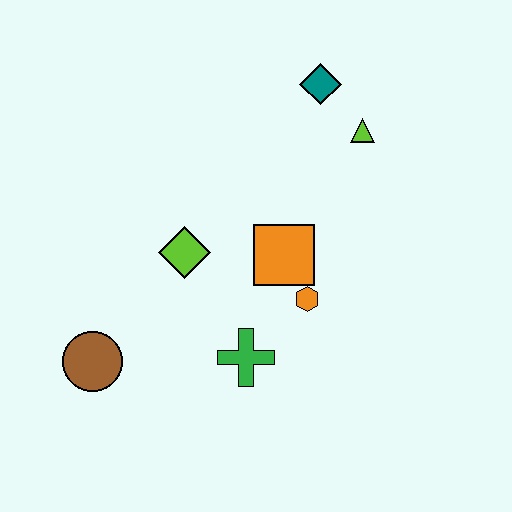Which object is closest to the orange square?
The orange hexagon is closest to the orange square.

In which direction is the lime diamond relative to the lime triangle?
The lime diamond is to the left of the lime triangle.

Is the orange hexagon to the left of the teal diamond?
Yes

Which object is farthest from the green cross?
The teal diamond is farthest from the green cross.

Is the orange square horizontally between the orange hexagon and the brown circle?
Yes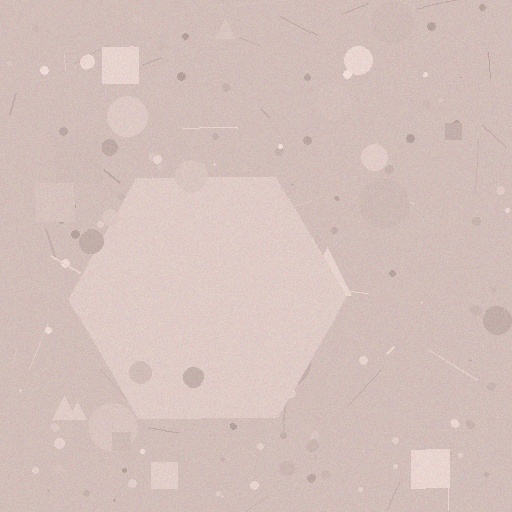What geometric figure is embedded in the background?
A hexagon is embedded in the background.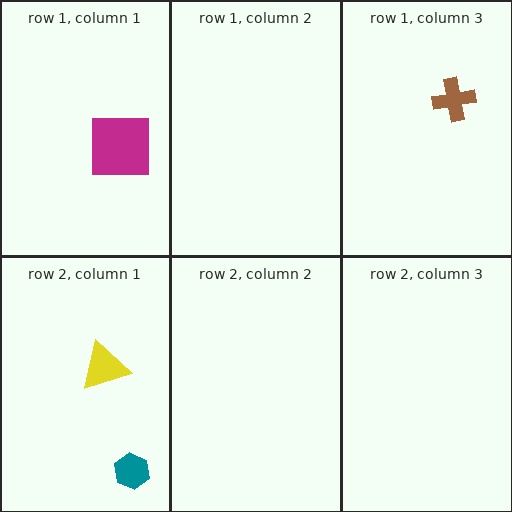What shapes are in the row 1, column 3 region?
The brown cross.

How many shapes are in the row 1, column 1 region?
1.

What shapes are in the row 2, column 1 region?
The teal hexagon, the yellow triangle.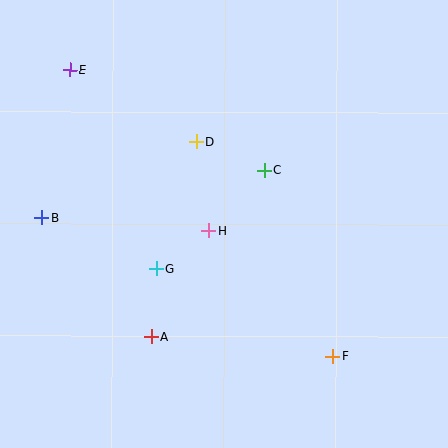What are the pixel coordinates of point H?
Point H is at (209, 231).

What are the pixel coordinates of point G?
Point G is at (156, 269).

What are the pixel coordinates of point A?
Point A is at (151, 336).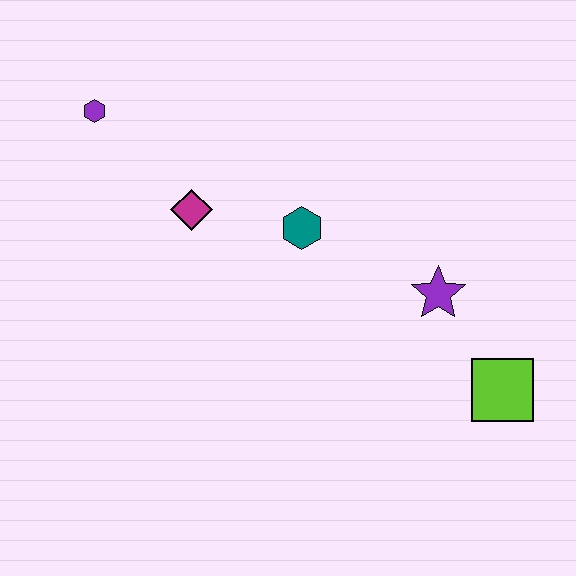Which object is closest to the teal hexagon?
The magenta diamond is closest to the teal hexagon.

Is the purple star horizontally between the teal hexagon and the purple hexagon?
No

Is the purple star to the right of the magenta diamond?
Yes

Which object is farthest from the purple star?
The purple hexagon is farthest from the purple star.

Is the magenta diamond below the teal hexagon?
No